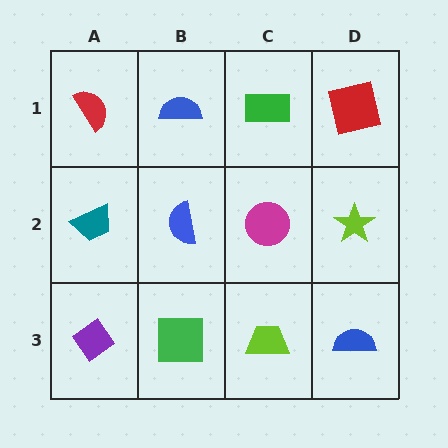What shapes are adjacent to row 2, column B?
A blue semicircle (row 1, column B), a green square (row 3, column B), a teal trapezoid (row 2, column A), a magenta circle (row 2, column C).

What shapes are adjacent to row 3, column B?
A blue semicircle (row 2, column B), a purple diamond (row 3, column A), a lime trapezoid (row 3, column C).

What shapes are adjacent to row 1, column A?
A teal trapezoid (row 2, column A), a blue semicircle (row 1, column B).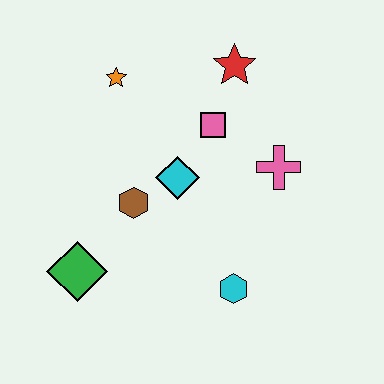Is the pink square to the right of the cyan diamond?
Yes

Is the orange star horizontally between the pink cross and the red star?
No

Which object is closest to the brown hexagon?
The cyan diamond is closest to the brown hexagon.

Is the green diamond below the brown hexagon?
Yes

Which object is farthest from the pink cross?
The green diamond is farthest from the pink cross.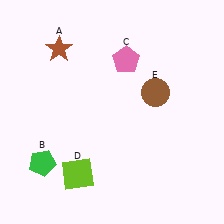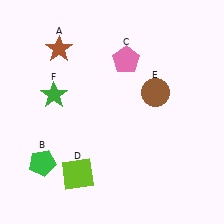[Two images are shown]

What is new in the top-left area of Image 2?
A green star (F) was added in the top-left area of Image 2.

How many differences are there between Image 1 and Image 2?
There is 1 difference between the two images.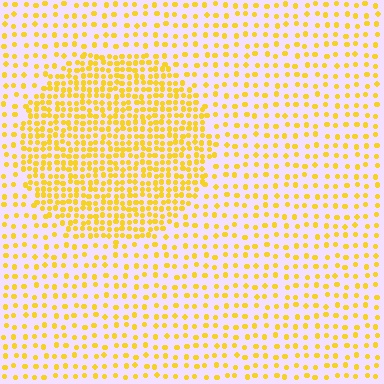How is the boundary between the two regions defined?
The boundary is defined by a change in element density (approximately 2.3x ratio). All elements are the same color, size, and shape.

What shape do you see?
I see a circle.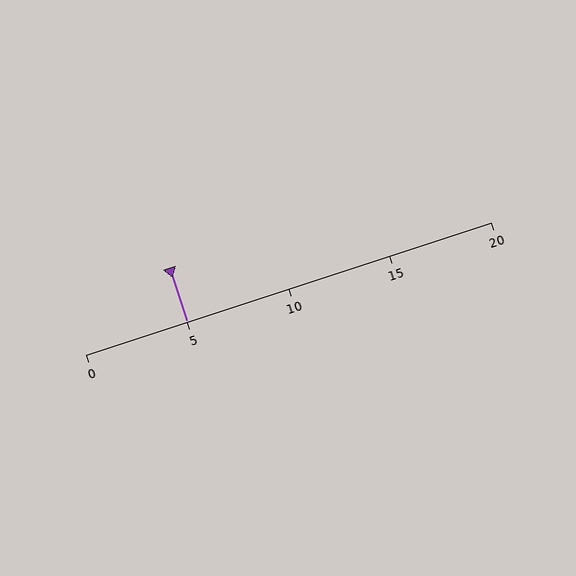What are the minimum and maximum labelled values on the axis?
The axis runs from 0 to 20.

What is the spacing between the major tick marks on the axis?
The major ticks are spaced 5 apart.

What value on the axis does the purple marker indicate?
The marker indicates approximately 5.